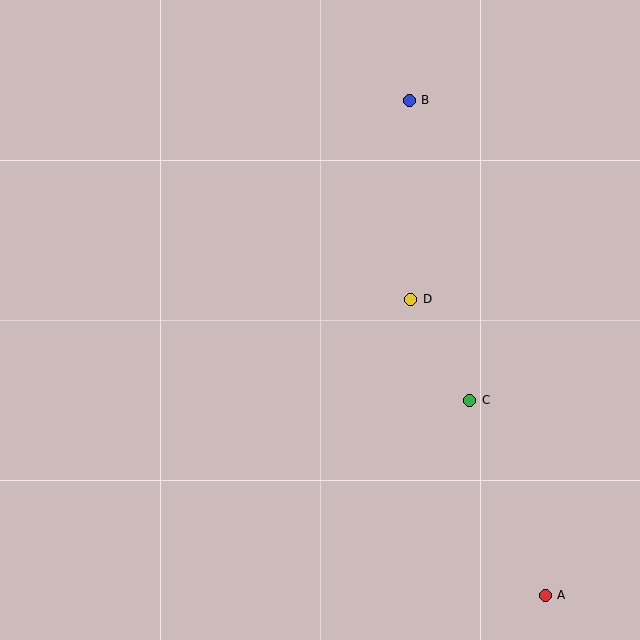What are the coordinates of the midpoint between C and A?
The midpoint between C and A is at (508, 498).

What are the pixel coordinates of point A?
Point A is at (545, 595).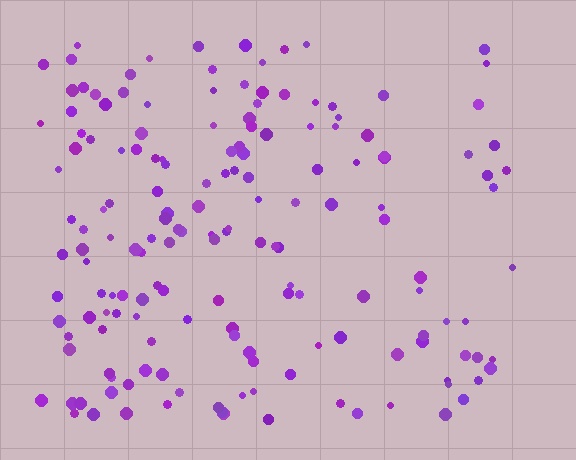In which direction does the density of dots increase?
From right to left, with the left side densest.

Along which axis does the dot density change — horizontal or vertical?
Horizontal.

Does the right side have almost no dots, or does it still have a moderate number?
Still a moderate number, just noticeably fewer than the left.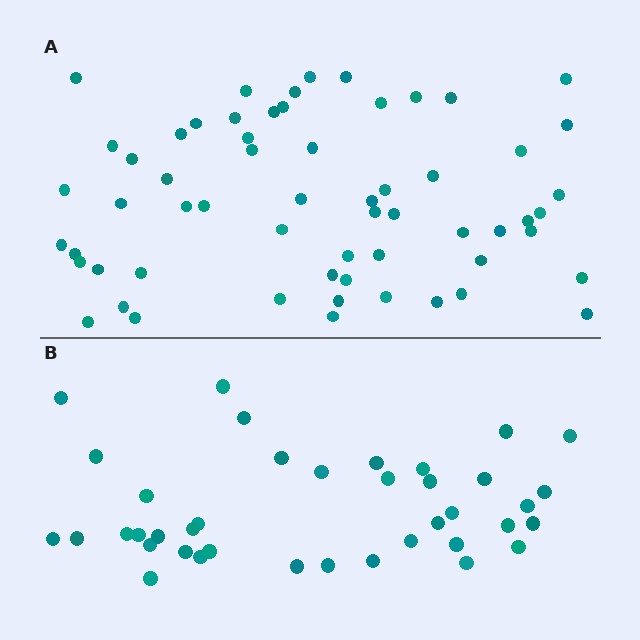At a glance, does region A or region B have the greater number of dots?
Region A (the top region) has more dots.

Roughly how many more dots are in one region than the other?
Region A has approximately 20 more dots than region B.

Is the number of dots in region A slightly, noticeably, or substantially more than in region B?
Region A has substantially more. The ratio is roughly 1.5 to 1.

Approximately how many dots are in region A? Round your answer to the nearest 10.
About 60 dots.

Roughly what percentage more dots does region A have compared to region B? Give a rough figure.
About 55% more.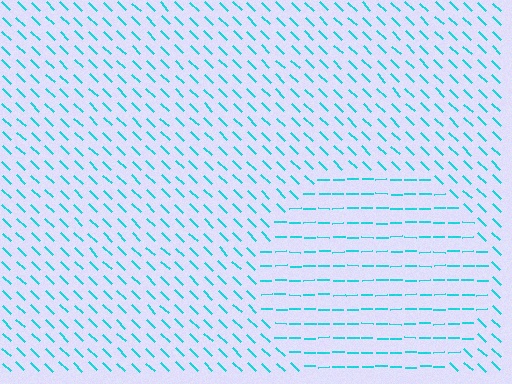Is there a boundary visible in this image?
Yes, there is a texture boundary formed by a change in line orientation.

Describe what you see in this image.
The image is filled with small cyan line segments. A circle region in the image has lines oriented differently from the surrounding lines, creating a visible texture boundary.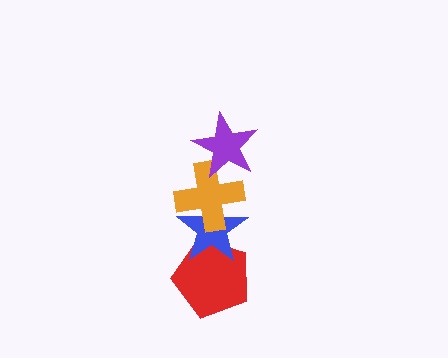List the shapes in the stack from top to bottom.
From top to bottom: the purple star, the orange cross, the blue star, the red pentagon.